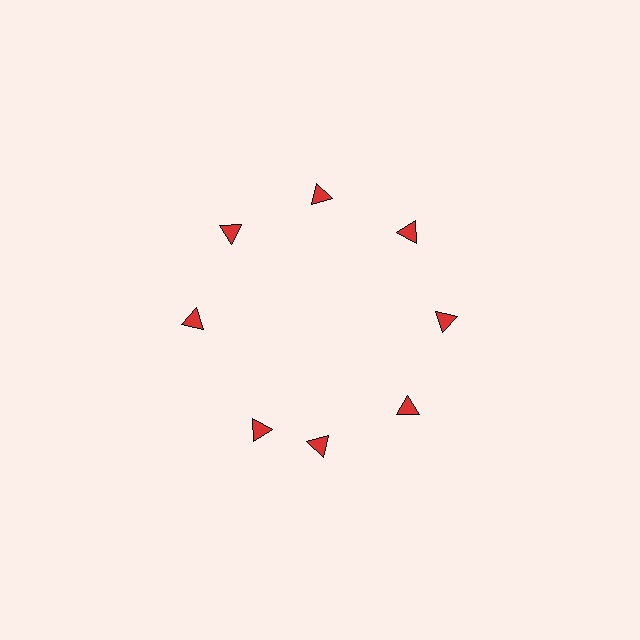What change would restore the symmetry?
The symmetry would be restored by rotating it back into even spacing with its neighbors so that all 8 triangles sit at equal angles and equal distance from the center.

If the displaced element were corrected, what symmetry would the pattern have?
It would have 8-fold rotational symmetry — the pattern would map onto itself every 45 degrees.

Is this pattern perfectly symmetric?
No. The 8 red triangles are arranged in a ring, but one element near the 8 o'clock position is rotated out of alignment along the ring, breaking the 8-fold rotational symmetry.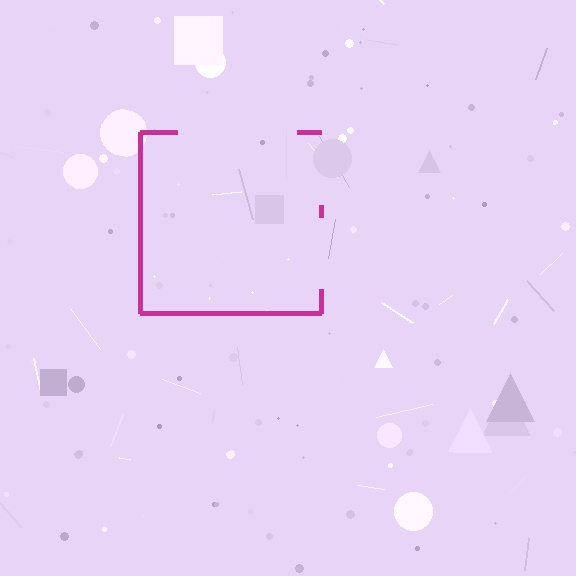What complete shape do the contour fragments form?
The contour fragments form a square.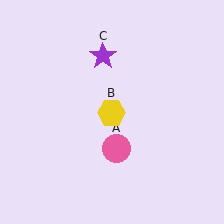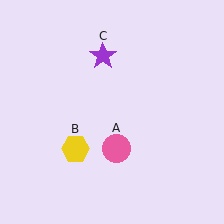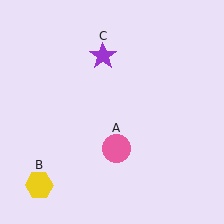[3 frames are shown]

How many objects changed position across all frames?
1 object changed position: yellow hexagon (object B).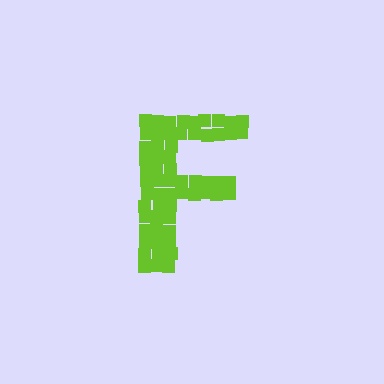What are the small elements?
The small elements are squares.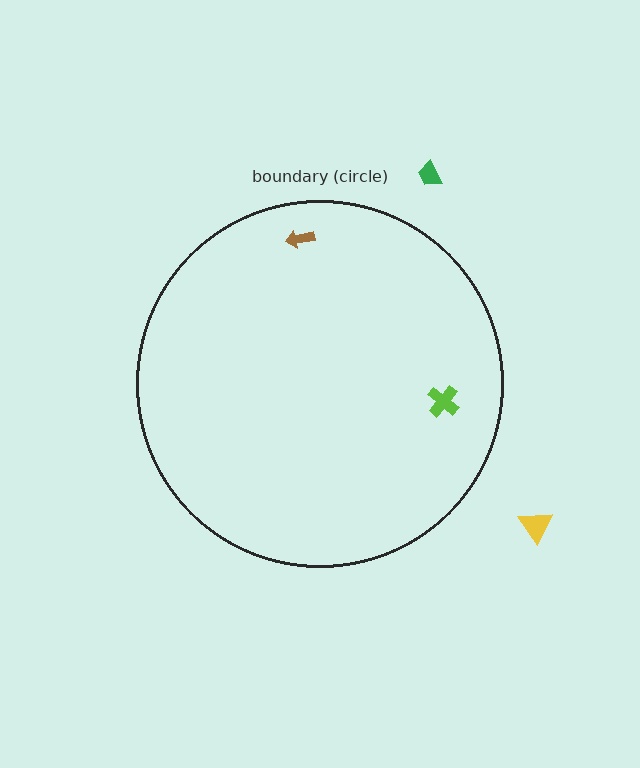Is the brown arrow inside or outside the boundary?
Inside.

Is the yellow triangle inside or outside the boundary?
Outside.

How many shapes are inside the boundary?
2 inside, 2 outside.